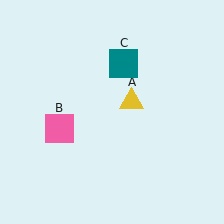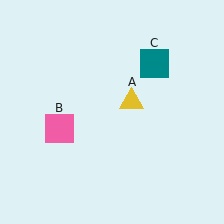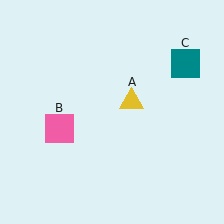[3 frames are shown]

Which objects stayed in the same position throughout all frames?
Yellow triangle (object A) and pink square (object B) remained stationary.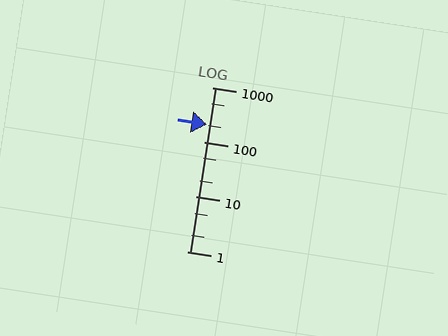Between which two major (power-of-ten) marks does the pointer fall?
The pointer is between 100 and 1000.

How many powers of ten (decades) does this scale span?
The scale spans 3 decades, from 1 to 1000.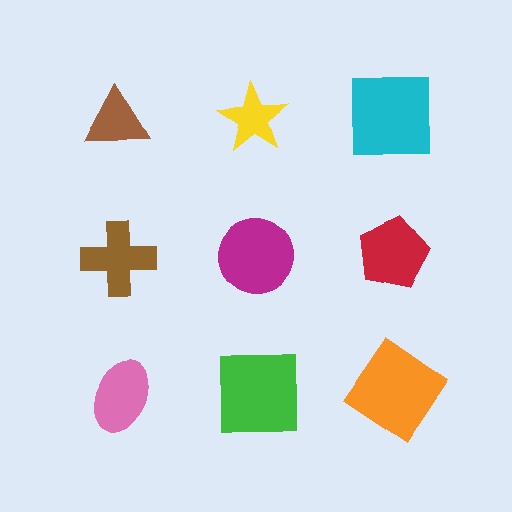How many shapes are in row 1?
3 shapes.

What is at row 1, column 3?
A cyan square.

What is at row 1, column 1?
A brown triangle.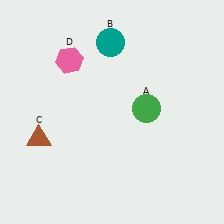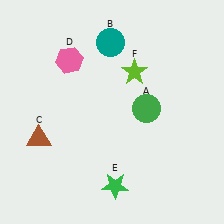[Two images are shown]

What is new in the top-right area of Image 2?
A lime star (F) was added in the top-right area of Image 2.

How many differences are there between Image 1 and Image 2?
There are 2 differences between the two images.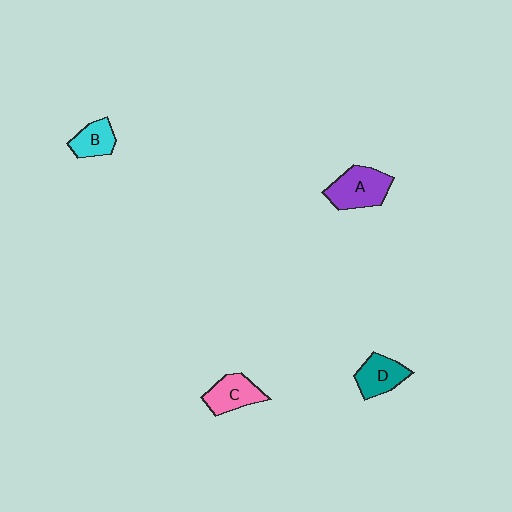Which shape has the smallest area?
Shape B (cyan).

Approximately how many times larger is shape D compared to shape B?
Approximately 1.3 times.